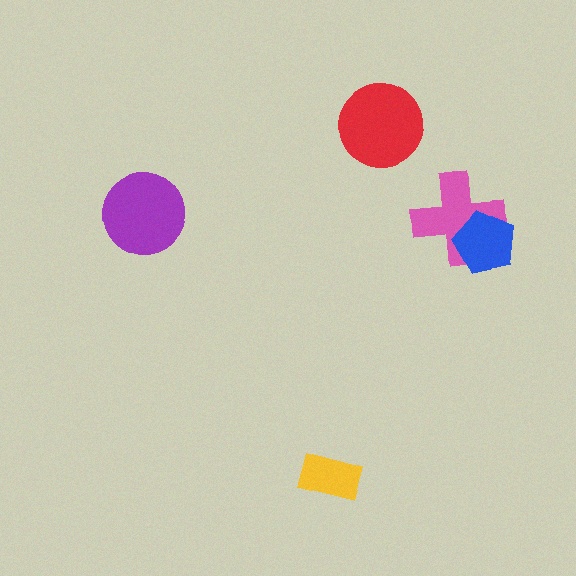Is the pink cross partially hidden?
Yes, it is partially covered by another shape.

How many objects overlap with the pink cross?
1 object overlaps with the pink cross.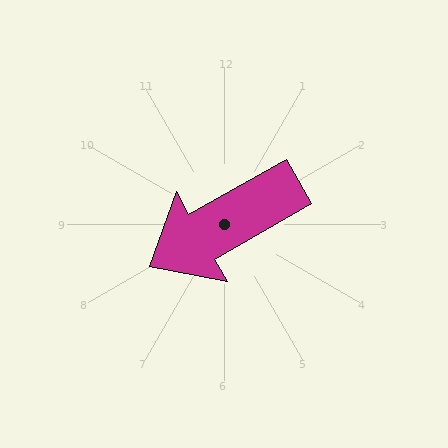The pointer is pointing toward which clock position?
Roughly 8 o'clock.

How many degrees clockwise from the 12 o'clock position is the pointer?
Approximately 240 degrees.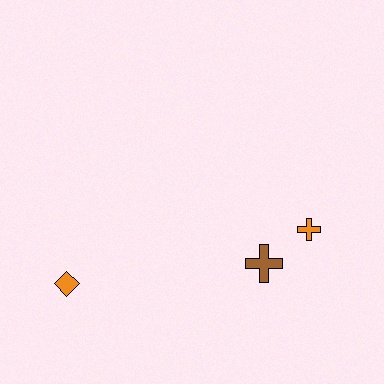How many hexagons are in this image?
There are no hexagons.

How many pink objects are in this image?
There are no pink objects.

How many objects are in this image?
There are 3 objects.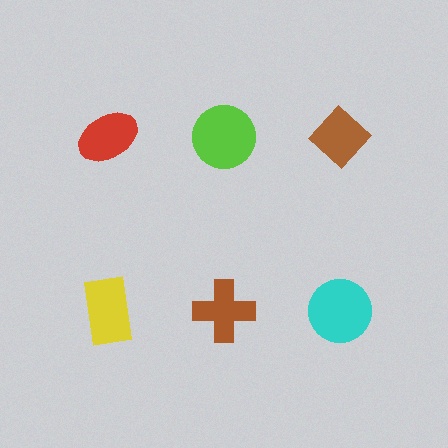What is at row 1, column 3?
A brown diamond.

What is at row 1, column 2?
A lime circle.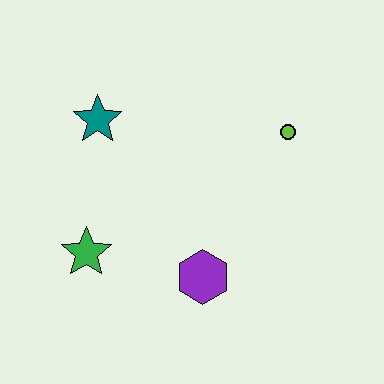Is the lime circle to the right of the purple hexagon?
Yes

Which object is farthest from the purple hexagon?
The teal star is farthest from the purple hexagon.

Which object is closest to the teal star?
The green star is closest to the teal star.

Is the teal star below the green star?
No